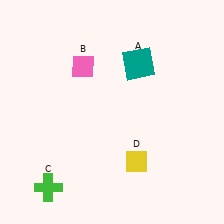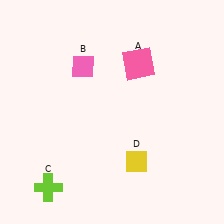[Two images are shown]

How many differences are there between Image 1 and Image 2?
There are 2 differences between the two images.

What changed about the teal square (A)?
In Image 1, A is teal. In Image 2, it changed to pink.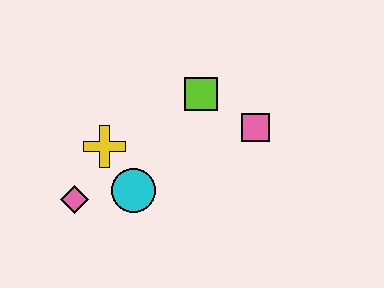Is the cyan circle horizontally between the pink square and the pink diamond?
Yes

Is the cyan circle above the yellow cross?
No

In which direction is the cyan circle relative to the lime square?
The cyan circle is below the lime square.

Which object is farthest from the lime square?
The pink diamond is farthest from the lime square.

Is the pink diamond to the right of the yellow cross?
No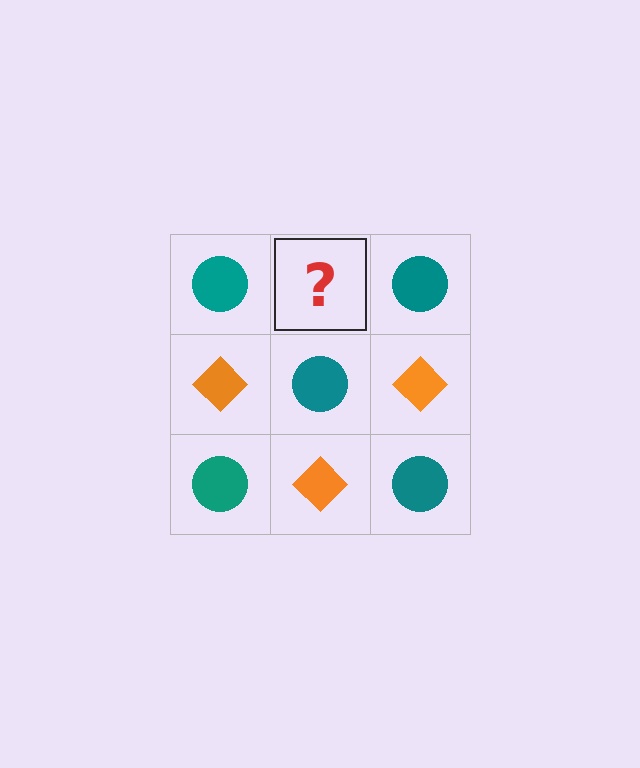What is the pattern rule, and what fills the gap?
The rule is that it alternates teal circle and orange diamond in a checkerboard pattern. The gap should be filled with an orange diamond.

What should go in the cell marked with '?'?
The missing cell should contain an orange diamond.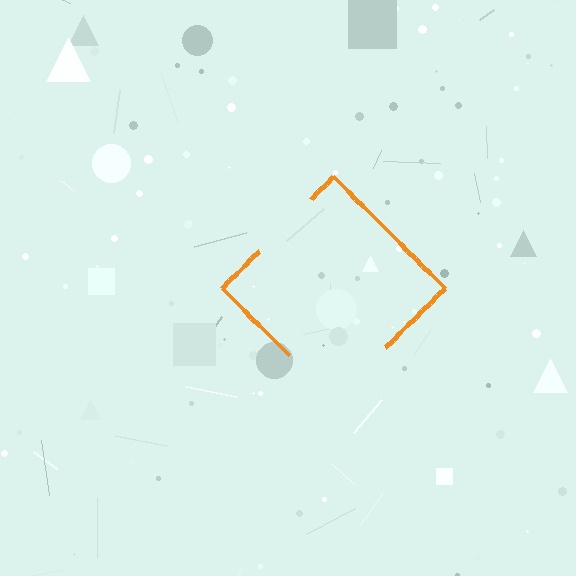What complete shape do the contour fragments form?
The contour fragments form a diamond.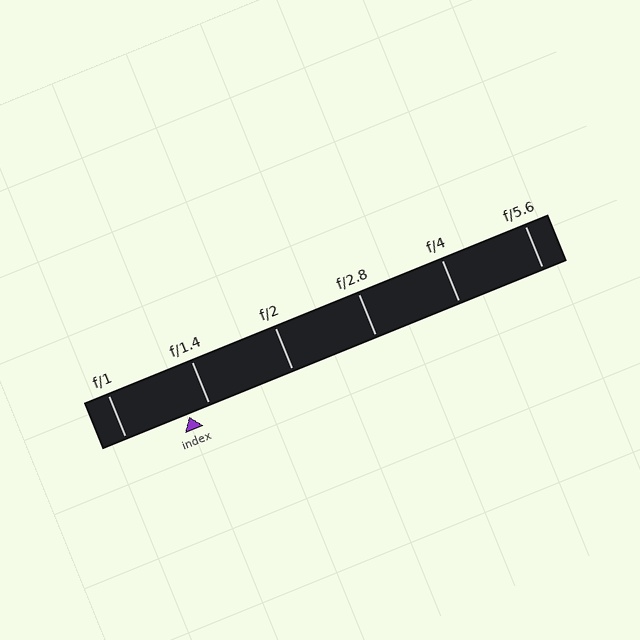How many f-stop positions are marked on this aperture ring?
There are 6 f-stop positions marked.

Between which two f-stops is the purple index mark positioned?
The index mark is between f/1 and f/1.4.